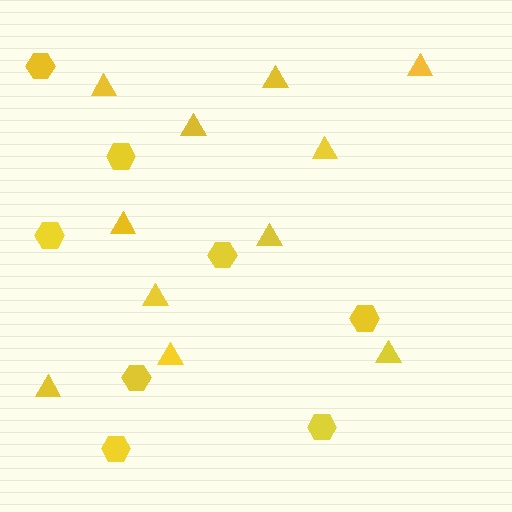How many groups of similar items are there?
There are 2 groups: one group of triangles (11) and one group of hexagons (8).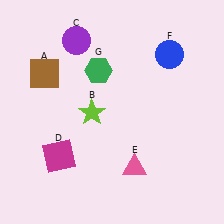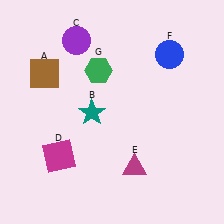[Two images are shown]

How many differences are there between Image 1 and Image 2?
There are 2 differences between the two images.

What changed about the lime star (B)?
In Image 1, B is lime. In Image 2, it changed to teal.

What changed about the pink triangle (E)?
In Image 1, E is pink. In Image 2, it changed to magenta.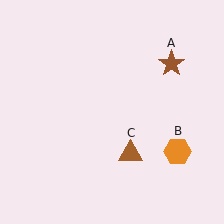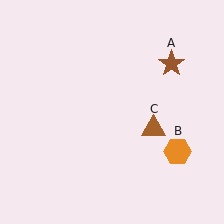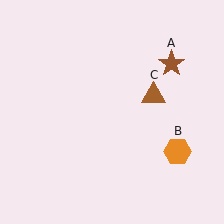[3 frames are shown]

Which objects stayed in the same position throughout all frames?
Brown star (object A) and orange hexagon (object B) remained stationary.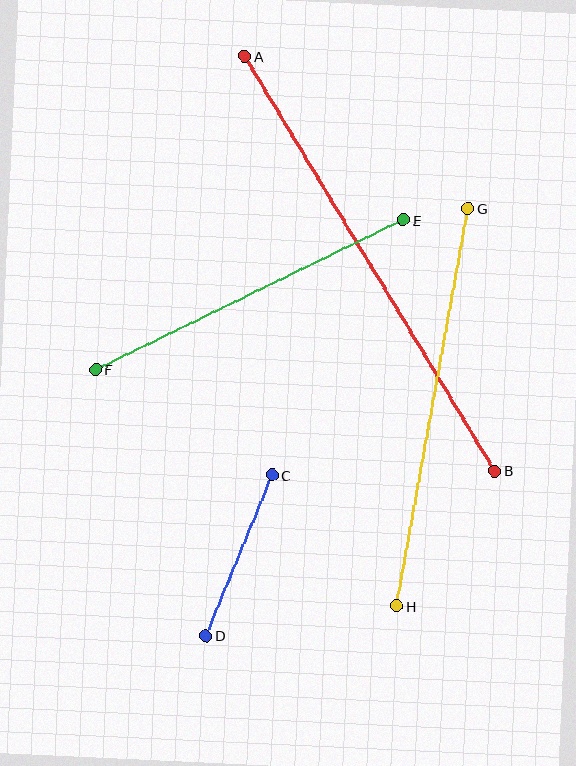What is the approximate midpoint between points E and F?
The midpoint is at approximately (249, 295) pixels.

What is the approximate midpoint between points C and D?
The midpoint is at approximately (239, 555) pixels.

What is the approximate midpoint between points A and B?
The midpoint is at approximately (370, 264) pixels.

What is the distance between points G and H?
The distance is approximately 404 pixels.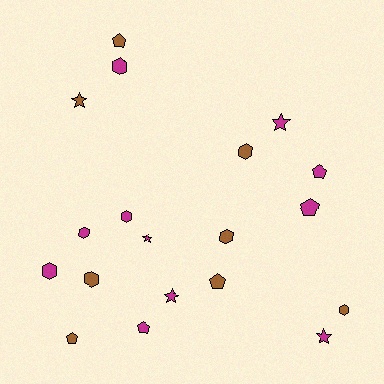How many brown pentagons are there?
There are 3 brown pentagons.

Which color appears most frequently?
Magenta, with 11 objects.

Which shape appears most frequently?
Hexagon, with 8 objects.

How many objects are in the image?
There are 19 objects.